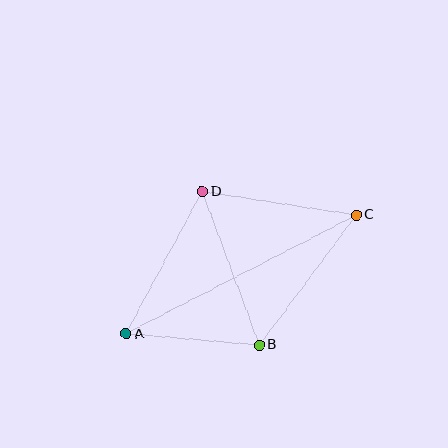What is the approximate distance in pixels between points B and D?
The distance between B and D is approximately 164 pixels.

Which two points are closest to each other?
Points A and B are closest to each other.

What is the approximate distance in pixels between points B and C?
The distance between B and C is approximately 162 pixels.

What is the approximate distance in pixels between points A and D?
The distance between A and D is approximately 161 pixels.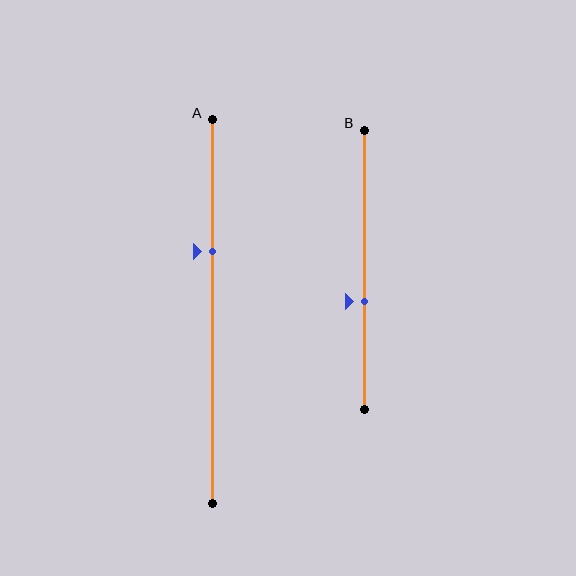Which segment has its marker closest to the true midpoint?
Segment B has its marker closest to the true midpoint.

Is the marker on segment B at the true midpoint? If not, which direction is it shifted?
No, the marker on segment B is shifted downward by about 11% of the segment length.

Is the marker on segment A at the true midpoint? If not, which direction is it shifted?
No, the marker on segment A is shifted upward by about 16% of the segment length.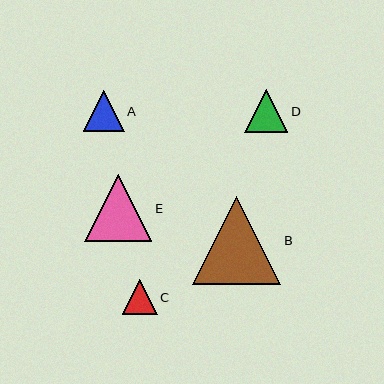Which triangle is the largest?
Triangle B is the largest with a size of approximately 88 pixels.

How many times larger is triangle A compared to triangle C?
Triangle A is approximately 1.2 times the size of triangle C.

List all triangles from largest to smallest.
From largest to smallest: B, E, D, A, C.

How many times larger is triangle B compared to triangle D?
Triangle B is approximately 2.1 times the size of triangle D.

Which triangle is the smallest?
Triangle C is the smallest with a size of approximately 35 pixels.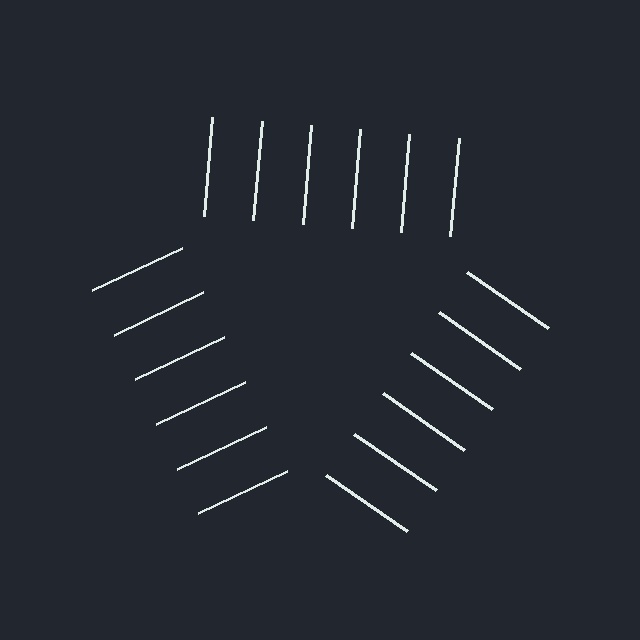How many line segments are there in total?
18 — 6 along each of the 3 edges.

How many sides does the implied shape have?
3 sides — the line-ends trace a triangle.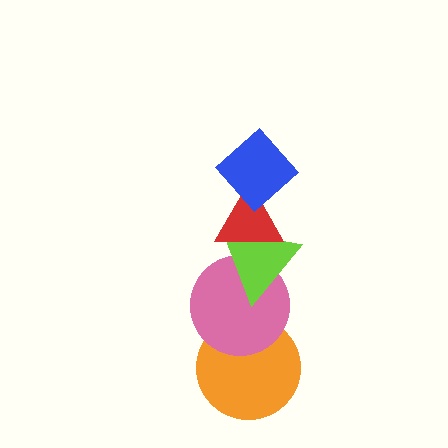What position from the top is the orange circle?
The orange circle is 5th from the top.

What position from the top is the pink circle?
The pink circle is 4th from the top.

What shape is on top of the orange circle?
The pink circle is on top of the orange circle.